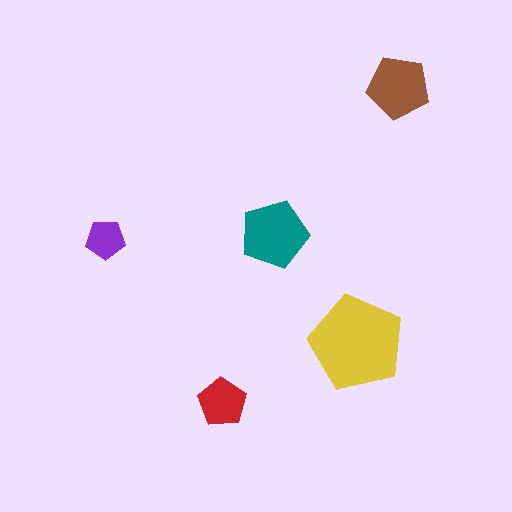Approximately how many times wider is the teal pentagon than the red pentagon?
About 1.5 times wider.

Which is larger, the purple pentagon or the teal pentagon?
The teal one.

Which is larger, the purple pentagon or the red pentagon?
The red one.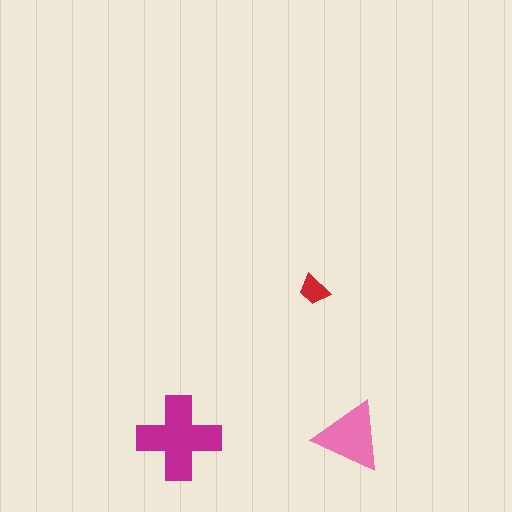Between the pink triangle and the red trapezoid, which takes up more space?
The pink triangle.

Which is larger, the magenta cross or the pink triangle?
The magenta cross.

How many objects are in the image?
There are 3 objects in the image.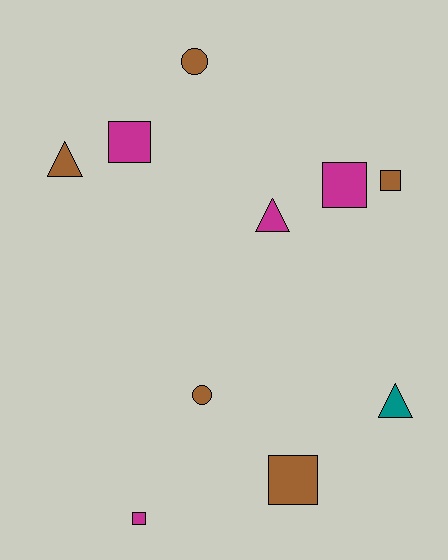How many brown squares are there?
There are 2 brown squares.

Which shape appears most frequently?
Square, with 5 objects.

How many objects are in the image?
There are 10 objects.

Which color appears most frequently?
Brown, with 5 objects.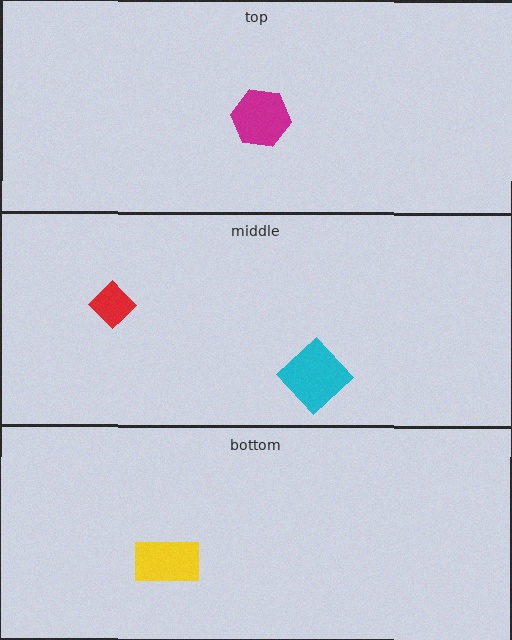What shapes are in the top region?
The magenta hexagon.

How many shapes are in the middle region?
2.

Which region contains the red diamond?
The middle region.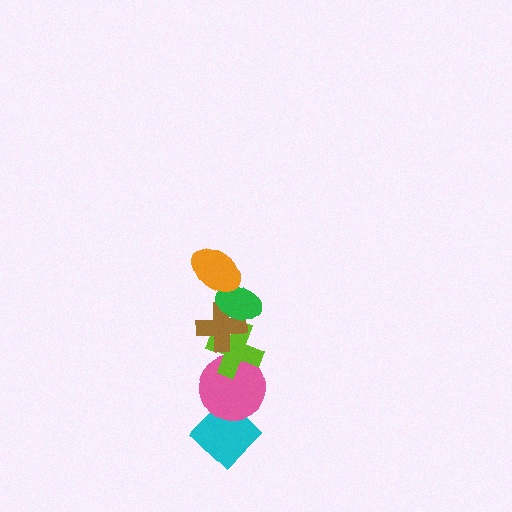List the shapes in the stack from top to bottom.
From top to bottom: the orange ellipse, the green ellipse, the brown cross, the lime cross, the pink circle, the cyan diamond.